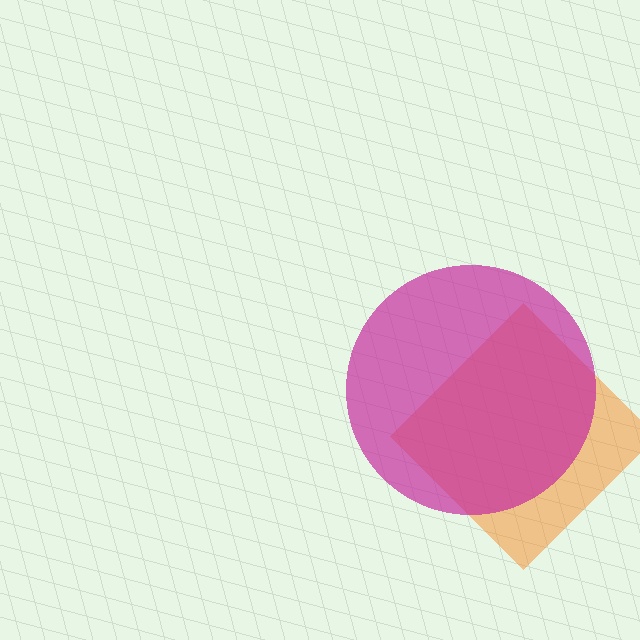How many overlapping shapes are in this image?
There are 2 overlapping shapes in the image.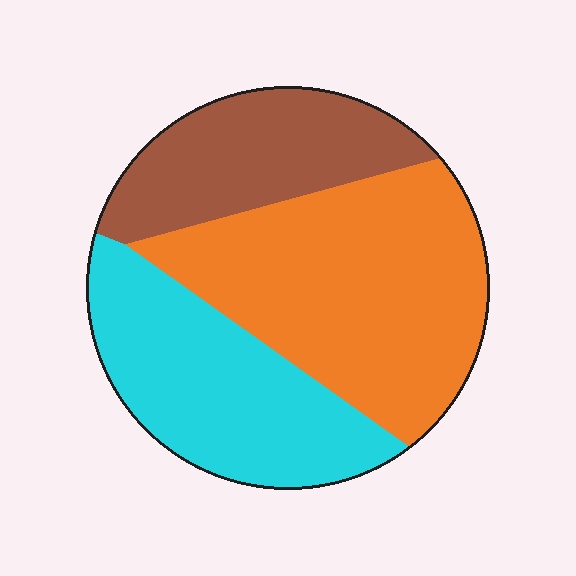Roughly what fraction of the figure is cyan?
Cyan takes up about one third (1/3) of the figure.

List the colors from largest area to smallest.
From largest to smallest: orange, cyan, brown.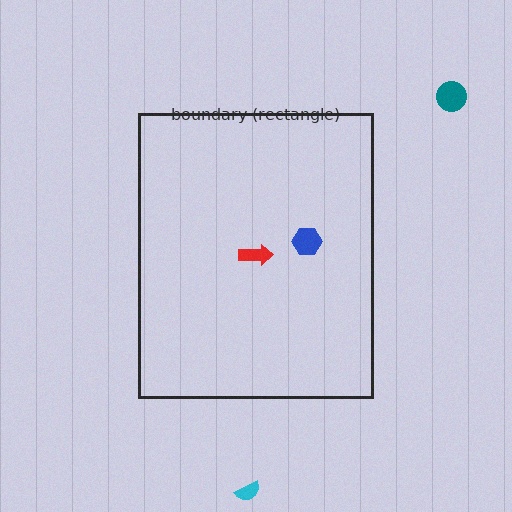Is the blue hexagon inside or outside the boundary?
Inside.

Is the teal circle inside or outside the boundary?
Outside.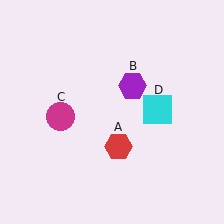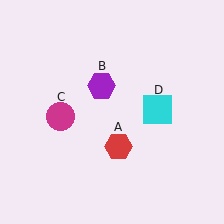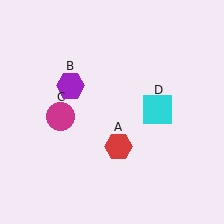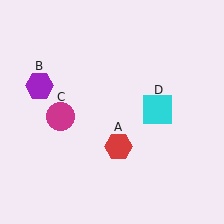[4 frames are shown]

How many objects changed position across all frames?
1 object changed position: purple hexagon (object B).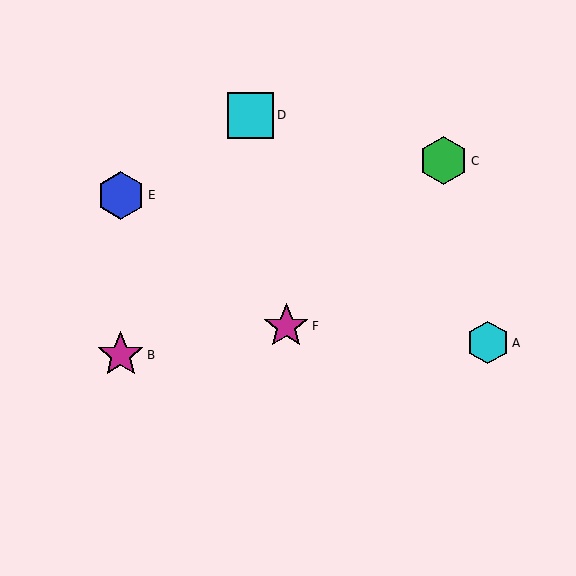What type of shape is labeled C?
Shape C is a green hexagon.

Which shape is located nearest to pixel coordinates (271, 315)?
The magenta star (labeled F) at (286, 326) is nearest to that location.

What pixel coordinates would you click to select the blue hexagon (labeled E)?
Click at (121, 195) to select the blue hexagon E.